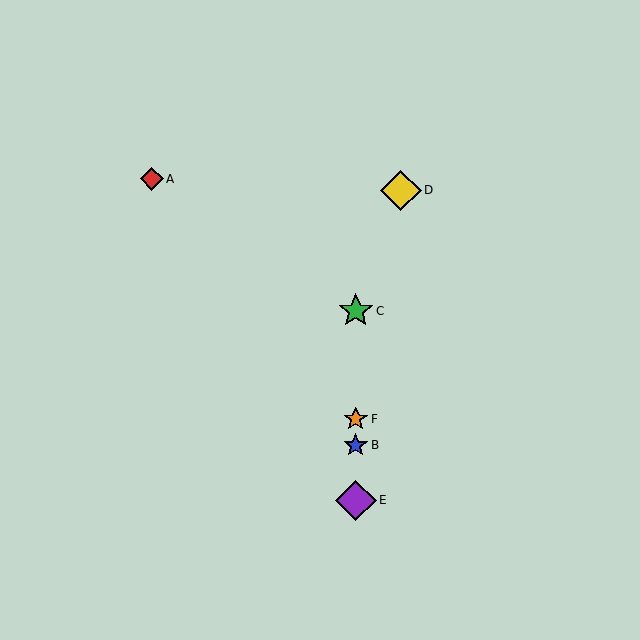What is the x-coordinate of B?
Object B is at x≈356.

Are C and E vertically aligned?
Yes, both are at x≈356.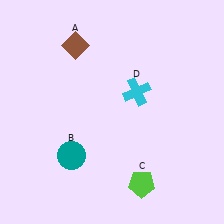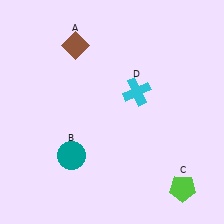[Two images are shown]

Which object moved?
The lime pentagon (C) moved right.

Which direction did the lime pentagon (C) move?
The lime pentagon (C) moved right.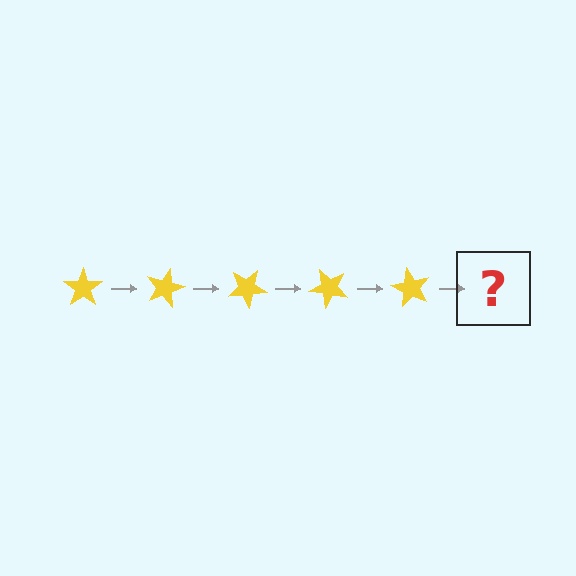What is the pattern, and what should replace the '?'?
The pattern is that the star rotates 15 degrees each step. The '?' should be a yellow star rotated 75 degrees.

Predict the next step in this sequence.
The next step is a yellow star rotated 75 degrees.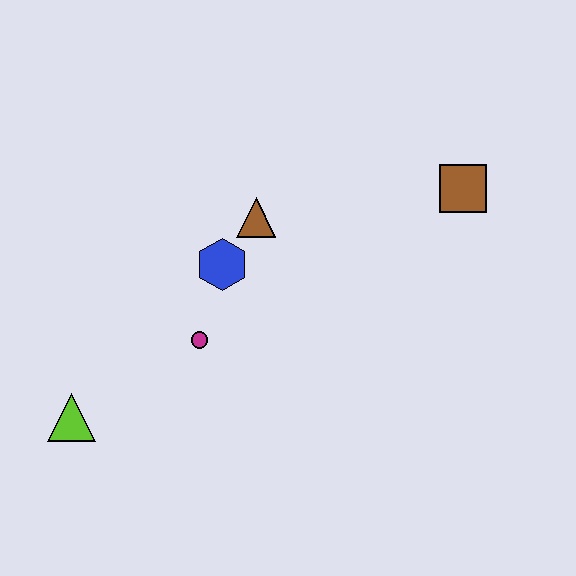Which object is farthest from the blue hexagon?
The brown square is farthest from the blue hexagon.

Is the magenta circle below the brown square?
Yes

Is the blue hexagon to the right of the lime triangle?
Yes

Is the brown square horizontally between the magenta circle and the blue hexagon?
No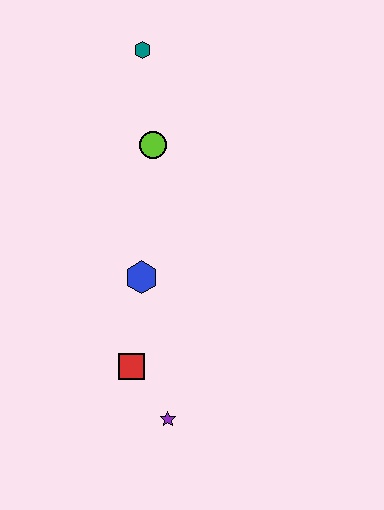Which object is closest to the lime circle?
The teal hexagon is closest to the lime circle.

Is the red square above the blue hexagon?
No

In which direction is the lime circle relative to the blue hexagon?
The lime circle is above the blue hexagon.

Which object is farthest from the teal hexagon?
The purple star is farthest from the teal hexagon.